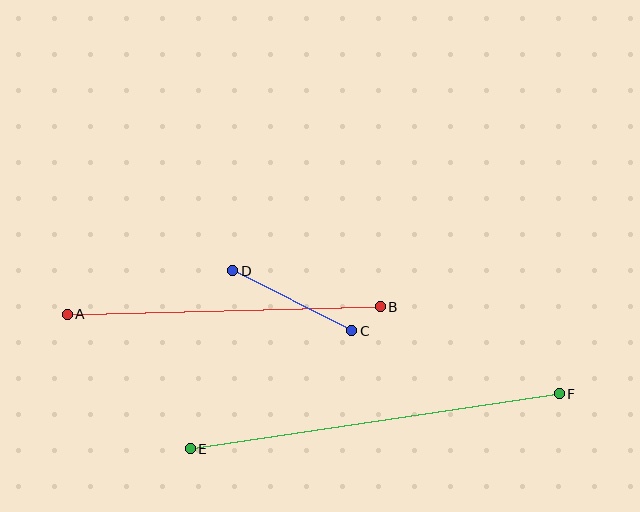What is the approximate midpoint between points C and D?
The midpoint is at approximately (292, 301) pixels.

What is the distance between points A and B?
The distance is approximately 313 pixels.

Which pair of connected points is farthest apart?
Points E and F are farthest apart.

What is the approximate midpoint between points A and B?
The midpoint is at approximately (224, 310) pixels.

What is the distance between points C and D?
The distance is approximately 133 pixels.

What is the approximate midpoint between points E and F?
The midpoint is at approximately (375, 421) pixels.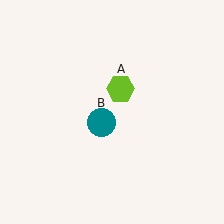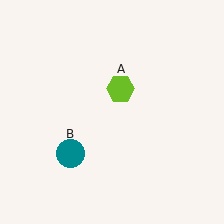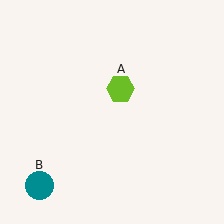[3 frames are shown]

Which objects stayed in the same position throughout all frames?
Lime hexagon (object A) remained stationary.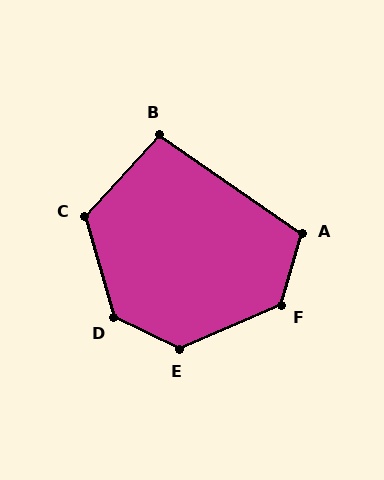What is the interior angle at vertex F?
Approximately 130 degrees (obtuse).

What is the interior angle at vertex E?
Approximately 131 degrees (obtuse).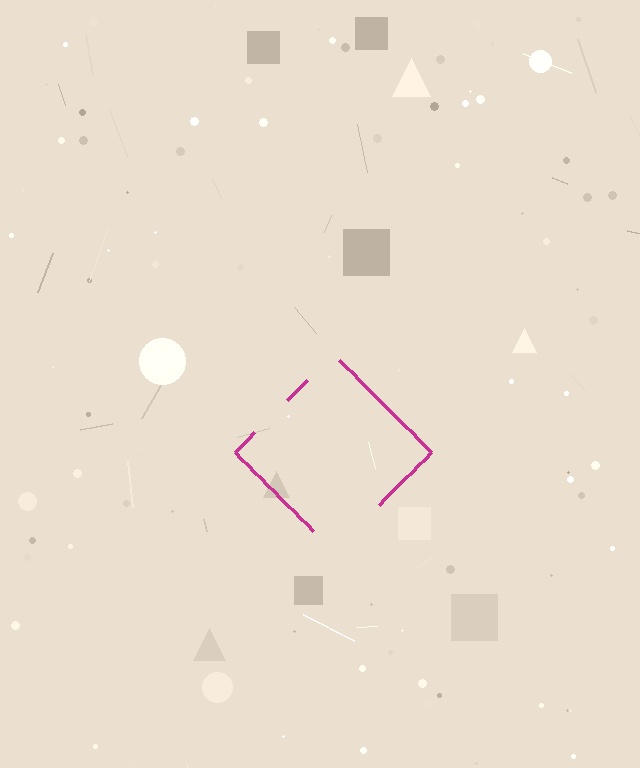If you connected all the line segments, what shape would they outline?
They would outline a diamond.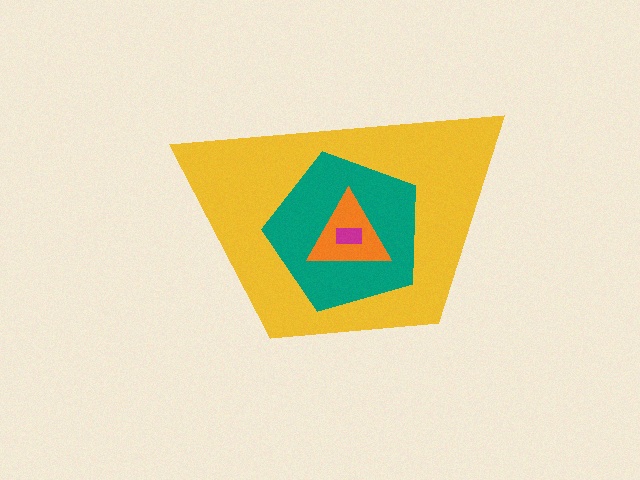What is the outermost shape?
The yellow trapezoid.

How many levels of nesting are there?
4.